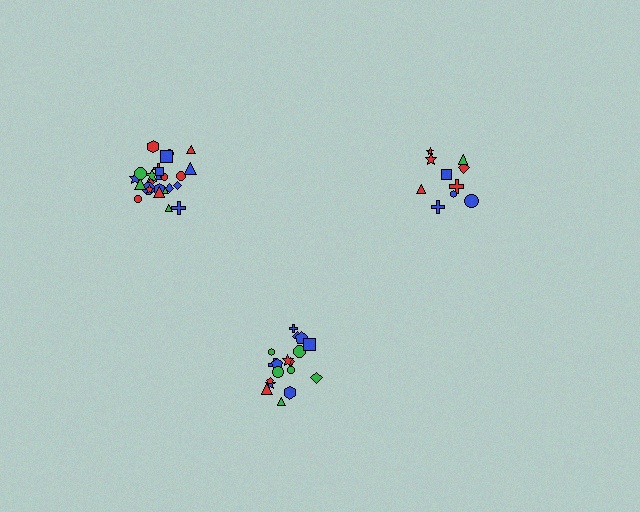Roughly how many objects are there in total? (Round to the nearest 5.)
Roughly 55 objects in total.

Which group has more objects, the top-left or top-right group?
The top-left group.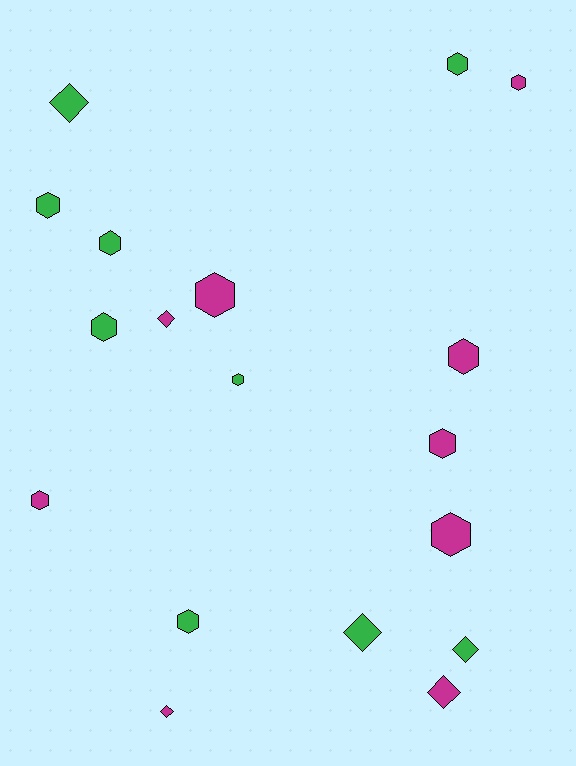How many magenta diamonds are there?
There are 3 magenta diamonds.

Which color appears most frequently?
Green, with 9 objects.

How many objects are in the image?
There are 18 objects.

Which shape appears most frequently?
Hexagon, with 12 objects.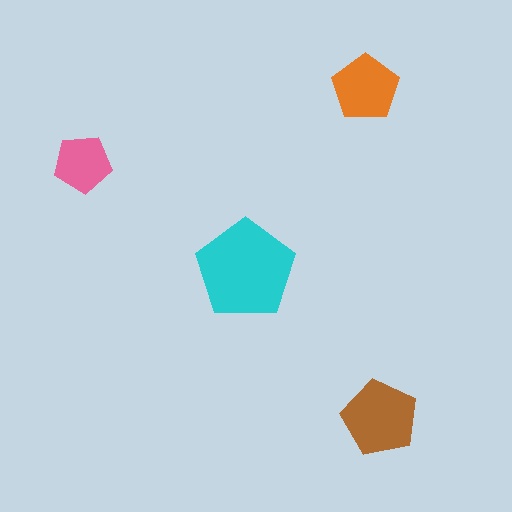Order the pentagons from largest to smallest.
the cyan one, the brown one, the orange one, the pink one.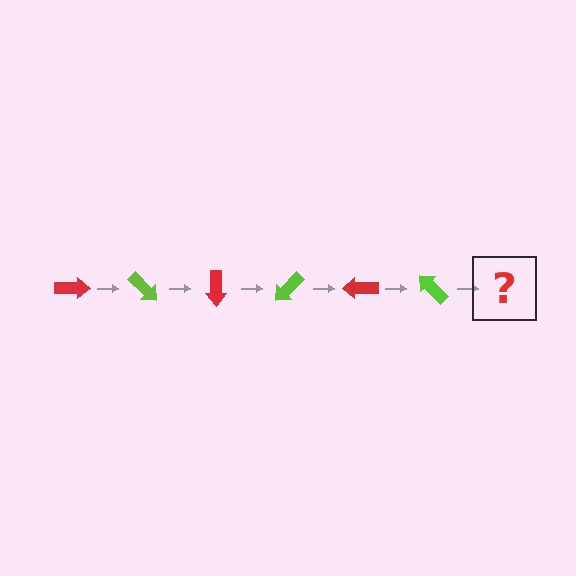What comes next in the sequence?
The next element should be a red arrow, rotated 270 degrees from the start.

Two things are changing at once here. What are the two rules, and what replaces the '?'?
The two rules are that it rotates 45 degrees each step and the color cycles through red and lime. The '?' should be a red arrow, rotated 270 degrees from the start.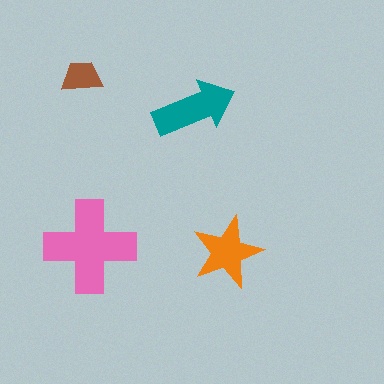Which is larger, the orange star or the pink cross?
The pink cross.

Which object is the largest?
The pink cross.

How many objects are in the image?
There are 4 objects in the image.